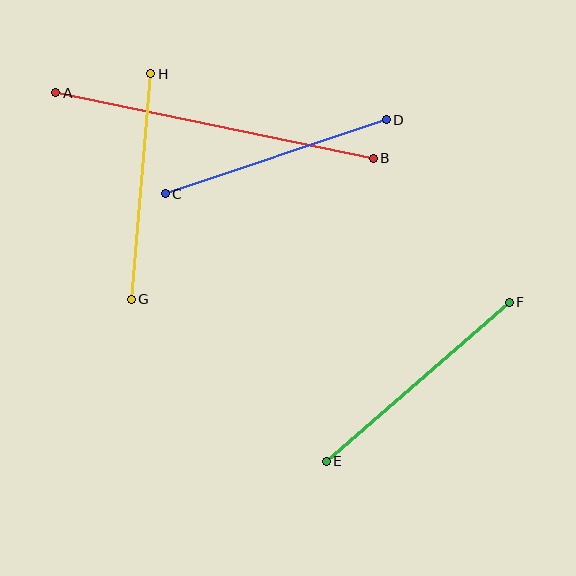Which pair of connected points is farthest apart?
Points A and B are farthest apart.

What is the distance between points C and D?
The distance is approximately 233 pixels.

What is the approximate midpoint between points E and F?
The midpoint is at approximately (418, 382) pixels.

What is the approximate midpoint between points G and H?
The midpoint is at approximately (141, 187) pixels.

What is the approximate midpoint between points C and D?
The midpoint is at approximately (276, 157) pixels.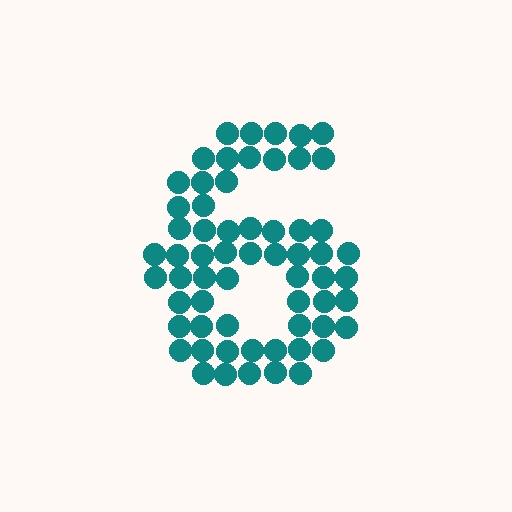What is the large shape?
The large shape is the digit 6.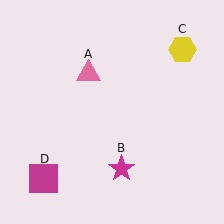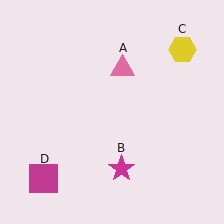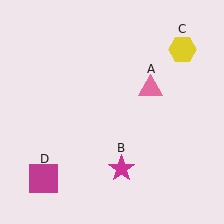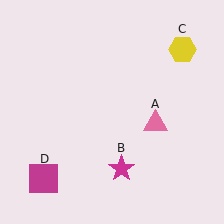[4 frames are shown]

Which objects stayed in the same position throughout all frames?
Magenta star (object B) and yellow hexagon (object C) and magenta square (object D) remained stationary.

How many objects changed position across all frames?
1 object changed position: pink triangle (object A).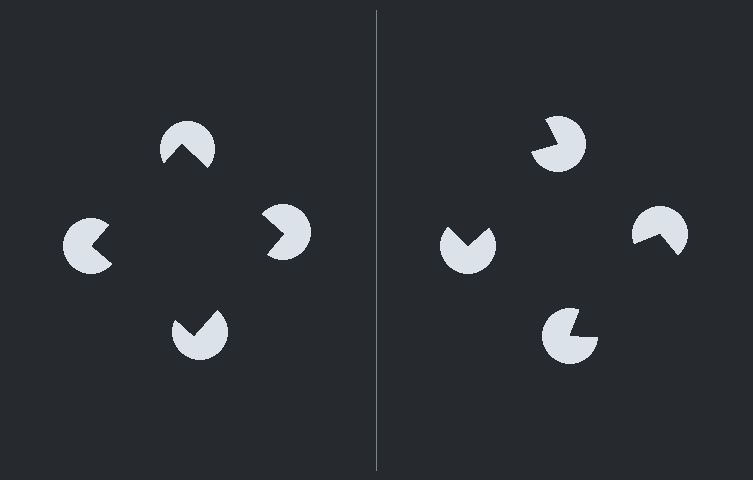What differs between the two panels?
The pac-man discs are positioned identically on both sides; only the wedge orientations differ. On the left they align to a square; on the right they are misaligned.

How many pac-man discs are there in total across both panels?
8 — 4 on each side.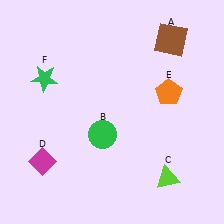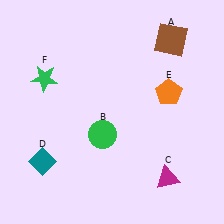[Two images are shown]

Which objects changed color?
C changed from lime to magenta. D changed from magenta to teal.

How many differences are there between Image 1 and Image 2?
There are 2 differences between the two images.